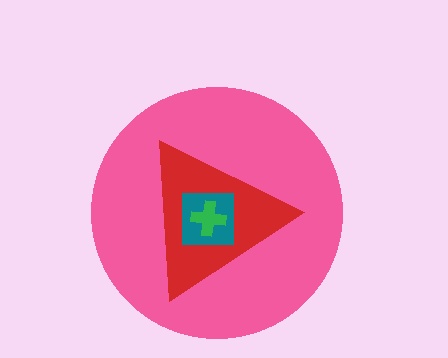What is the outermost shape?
The pink circle.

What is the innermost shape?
The green cross.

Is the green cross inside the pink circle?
Yes.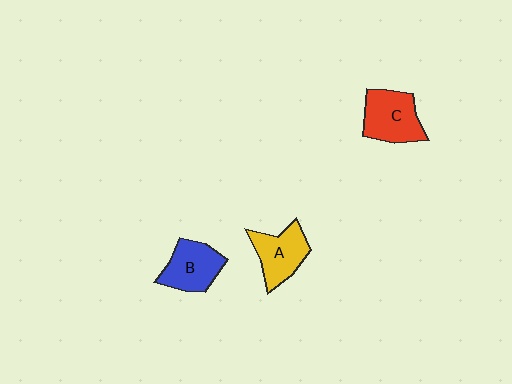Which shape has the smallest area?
Shape A (yellow).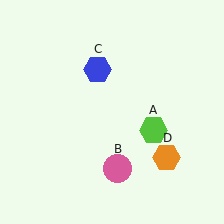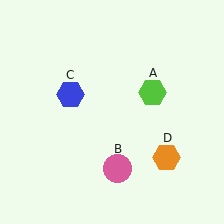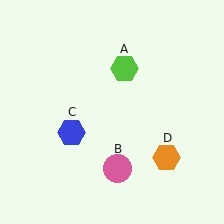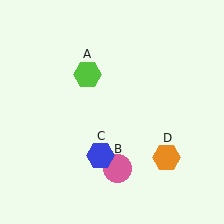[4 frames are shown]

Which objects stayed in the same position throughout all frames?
Pink circle (object B) and orange hexagon (object D) remained stationary.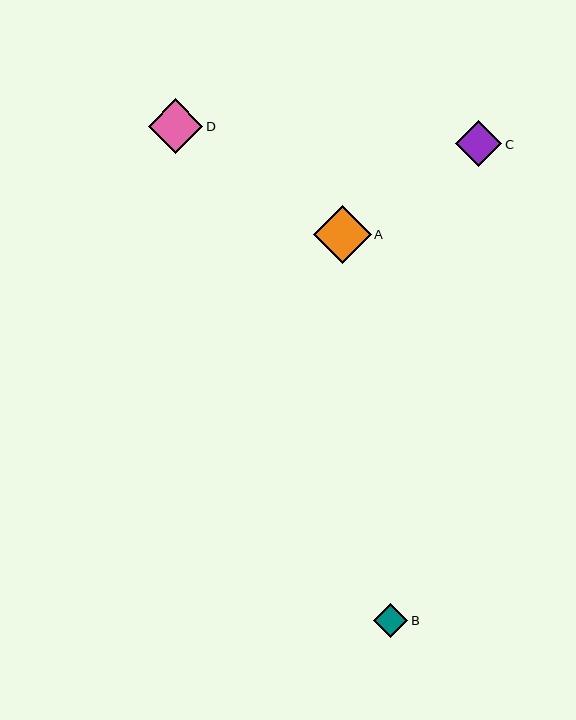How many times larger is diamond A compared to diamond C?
Diamond A is approximately 1.3 times the size of diamond C.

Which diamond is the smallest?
Diamond B is the smallest with a size of approximately 34 pixels.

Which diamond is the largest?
Diamond A is the largest with a size of approximately 58 pixels.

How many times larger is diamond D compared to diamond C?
Diamond D is approximately 1.2 times the size of diamond C.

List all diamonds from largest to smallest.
From largest to smallest: A, D, C, B.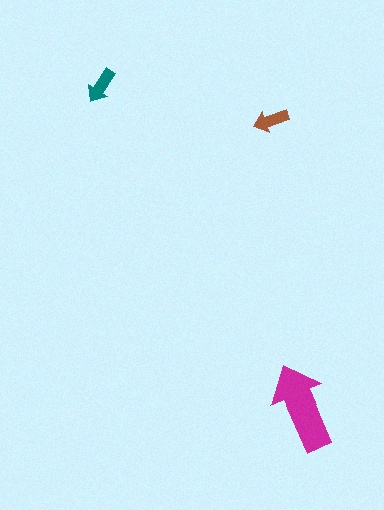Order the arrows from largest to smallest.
the magenta one, the teal one, the brown one.